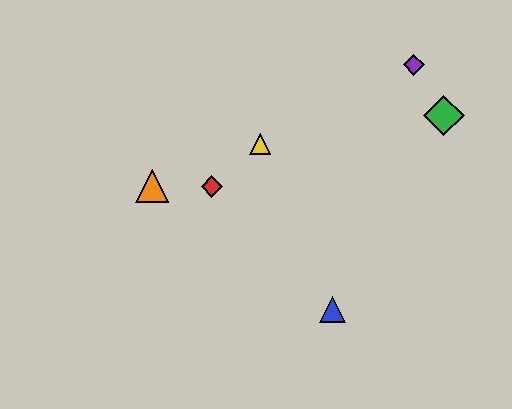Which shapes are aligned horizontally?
The red diamond, the orange triangle are aligned horizontally.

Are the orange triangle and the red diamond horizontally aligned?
Yes, both are at y≈186.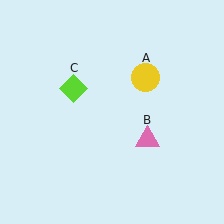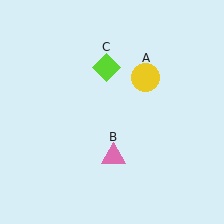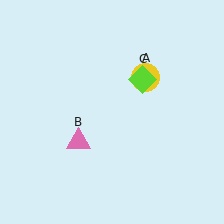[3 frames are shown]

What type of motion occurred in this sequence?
The pink triangle (object B), lime diamond (object C) rotated clockwise around the center of the scene.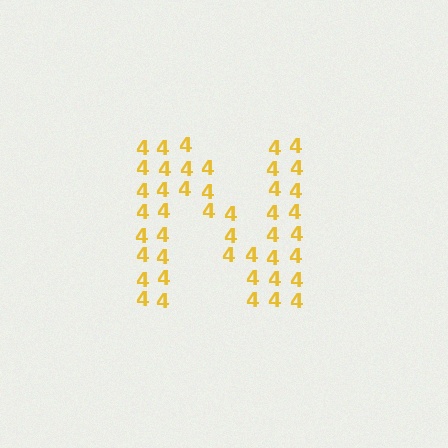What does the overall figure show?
The overall figure shows the letter N.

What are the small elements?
The small elements are digit 4's.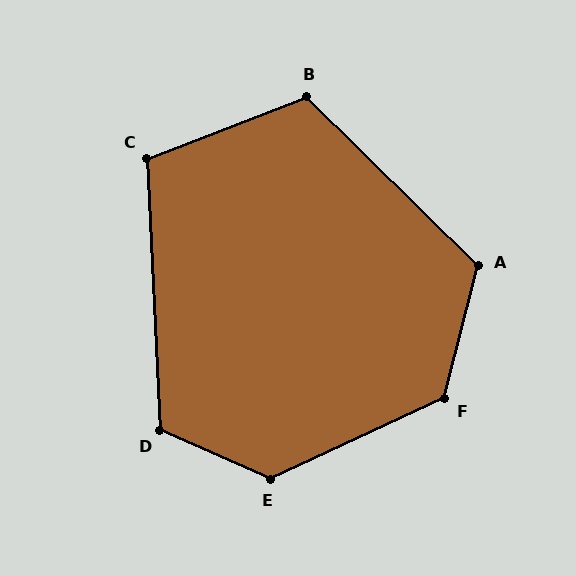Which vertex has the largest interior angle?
E, at approximately 132 degrees.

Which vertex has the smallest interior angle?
C, at approximately 108 degrees.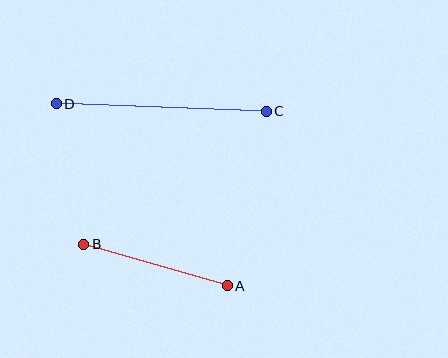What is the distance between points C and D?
The distance is approximately 210 pixels.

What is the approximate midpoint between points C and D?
The midpoint is at approximately (161, 108) pixels.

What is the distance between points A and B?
The distance is approximately 150 pixels.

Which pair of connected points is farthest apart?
Points C and D are farthest apart.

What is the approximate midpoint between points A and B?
The midpoint is at approximately (155, 265) pixels.